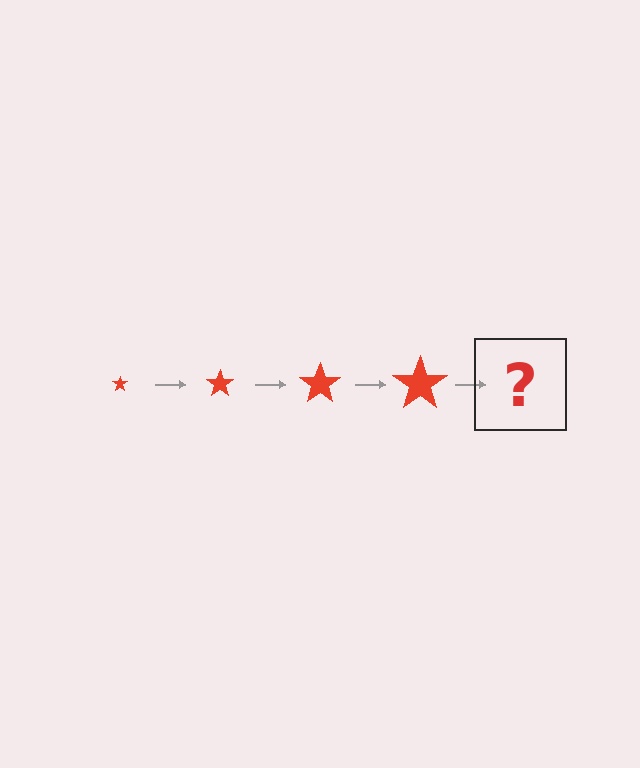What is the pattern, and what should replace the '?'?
The pattern is that the star gets progressively larger each step. The '?' should be a red star, larger than the previous one.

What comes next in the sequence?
The next element should be a red star, larger than the previous one.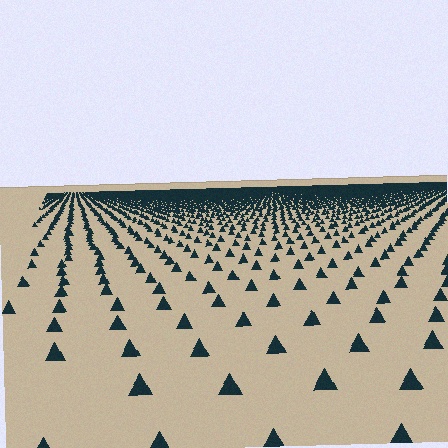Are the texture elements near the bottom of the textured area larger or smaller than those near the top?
Larger. Near the bottom, elements are closer to the viewer and appear at a bigger on-screen size.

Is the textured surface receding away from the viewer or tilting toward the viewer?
The surface is receding away from the viewer. Texture elements get smaller and denser toward the top.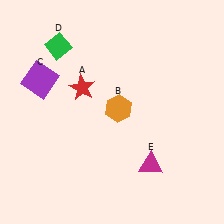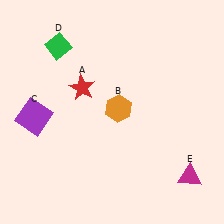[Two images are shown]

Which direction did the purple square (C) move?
The purple square (C) moved down.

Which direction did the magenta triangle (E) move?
The magenta triangle (E) moved right.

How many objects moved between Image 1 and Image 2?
2 objects moved between the two images.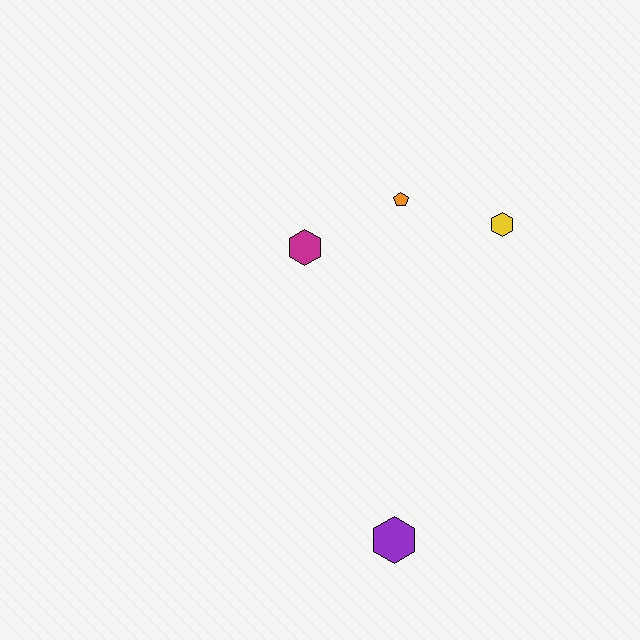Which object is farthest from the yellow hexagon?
The purple hexagon is farthest from the yellow hexagon.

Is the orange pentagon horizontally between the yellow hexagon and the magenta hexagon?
Yes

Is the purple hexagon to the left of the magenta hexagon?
No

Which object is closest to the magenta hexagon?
The orange pentagon is closest to the magenta hexagon.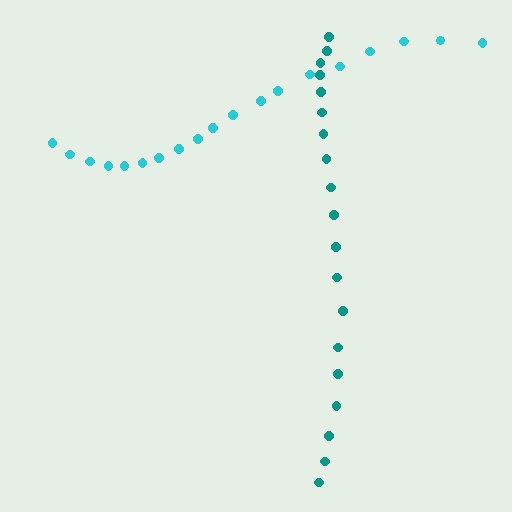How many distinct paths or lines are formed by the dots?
There are 2 distinct paths.